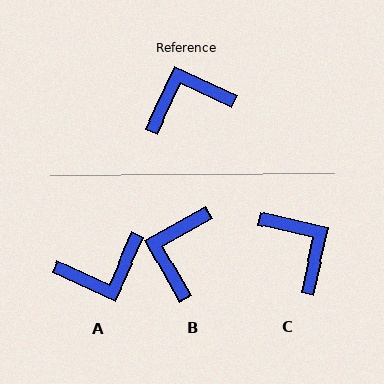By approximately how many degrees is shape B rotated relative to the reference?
Approximately 54 degrees counter-clockwise.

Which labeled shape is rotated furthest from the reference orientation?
A, about 179 degrees away.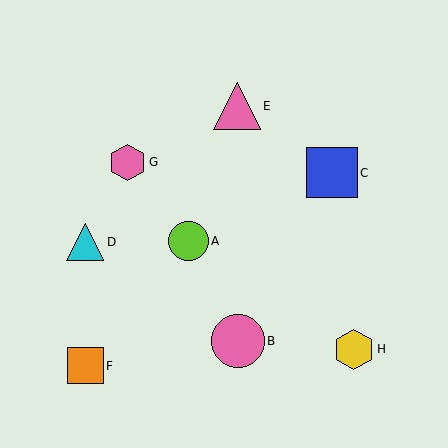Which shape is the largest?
The pink circle (labeled B) is the largest.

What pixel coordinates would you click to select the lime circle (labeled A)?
Click at (188, 241) to select the lime circle A.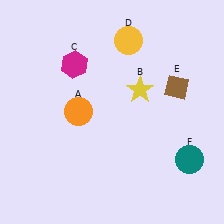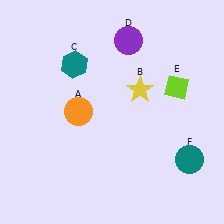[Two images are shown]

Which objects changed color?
C changed from magenta to teal. D changed from yellow to purple. E changed from brown to lime.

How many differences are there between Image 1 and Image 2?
There are 3 differences between the two images.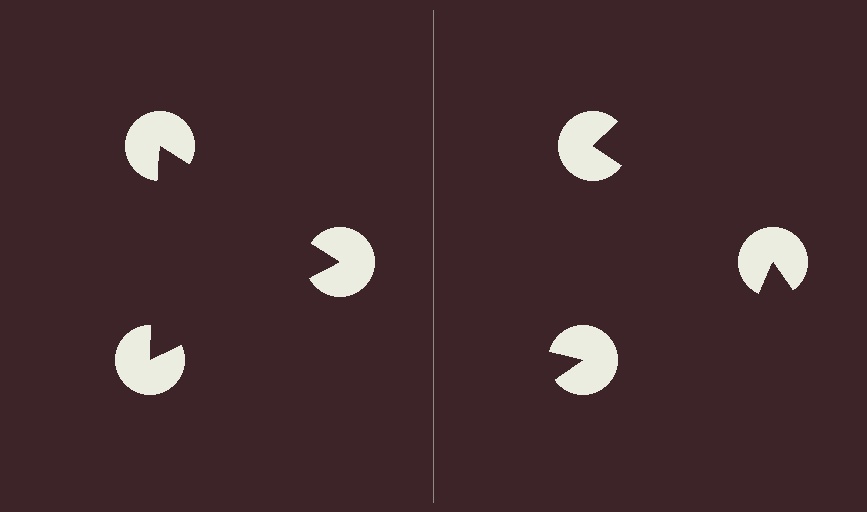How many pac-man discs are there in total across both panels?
6 — 3 on each side.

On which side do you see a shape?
An illusory triangle appears on the left side. On the right side the wedge cuts are rotated, so no coherent shape forms.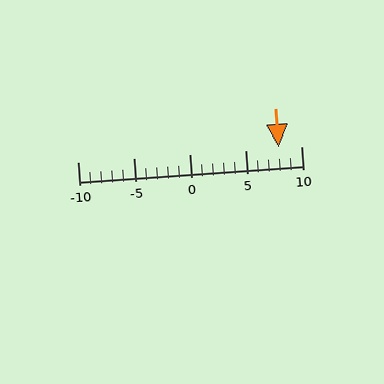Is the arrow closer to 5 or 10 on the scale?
The arrow is closer to 10.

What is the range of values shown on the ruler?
The ruler shows values from -10 to 10.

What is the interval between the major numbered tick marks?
The major tick marks are spaced 5 units apart.